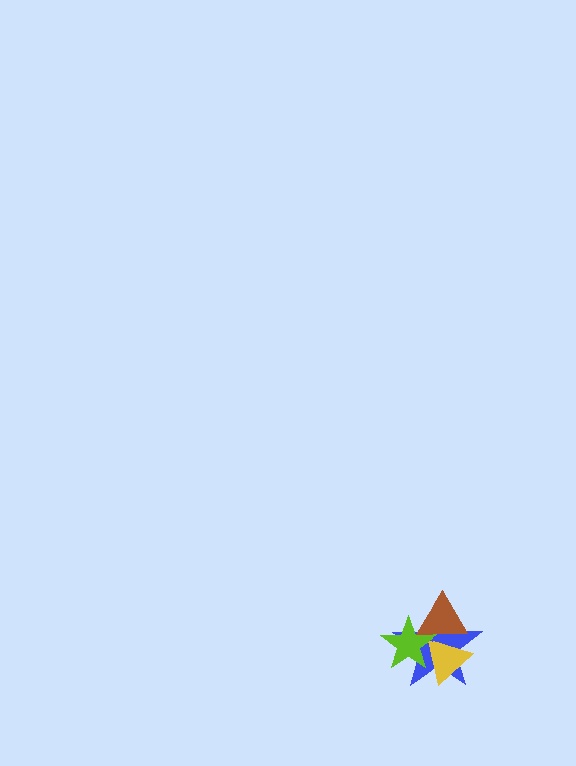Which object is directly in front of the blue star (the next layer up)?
The brown triangle is directly in front of the blue star.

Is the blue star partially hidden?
Yes, it is partially covered by another shape.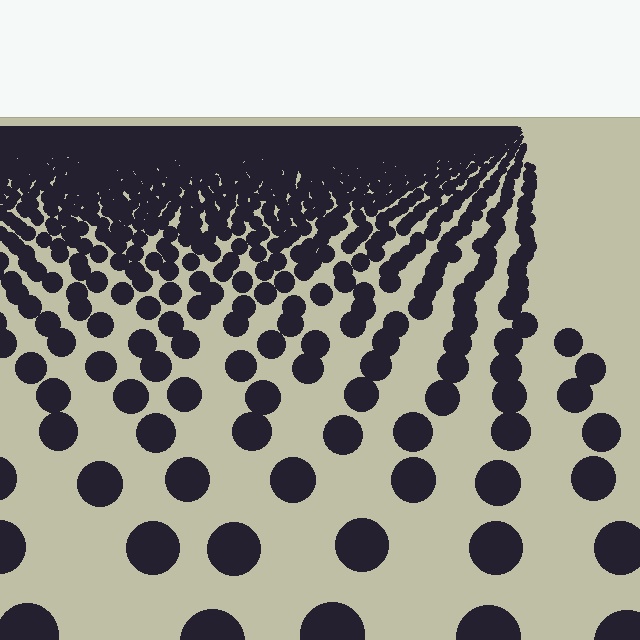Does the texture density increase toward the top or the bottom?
Density increases toward the top.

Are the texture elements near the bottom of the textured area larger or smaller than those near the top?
Larger. Near the bottom, elements are closer to the viewer and appear at a bigger on-screen size.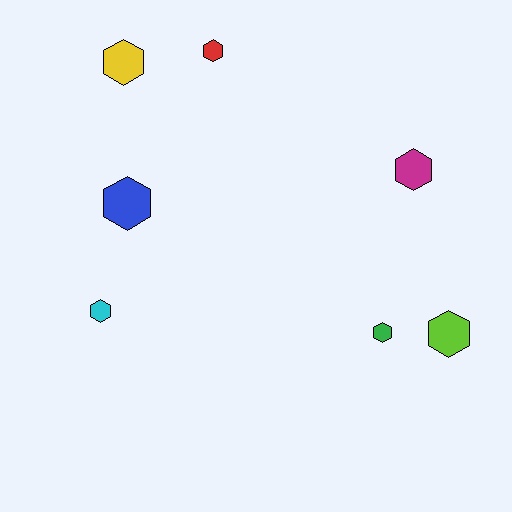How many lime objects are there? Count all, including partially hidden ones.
There is 1 lime object.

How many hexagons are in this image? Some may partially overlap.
There are 7 hexagons.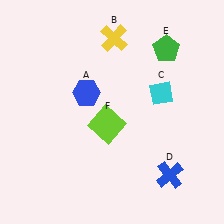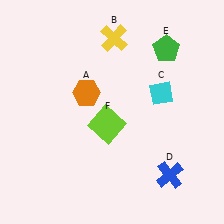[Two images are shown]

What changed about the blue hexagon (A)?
In Image 1, A is blue. In Image 2, it changed to orange.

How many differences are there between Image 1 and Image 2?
There is 1 difference between the two images.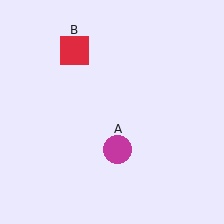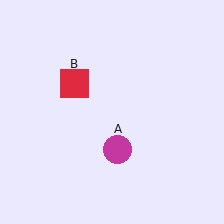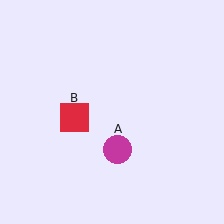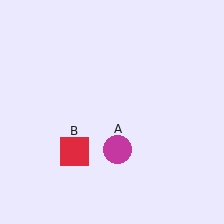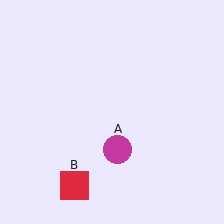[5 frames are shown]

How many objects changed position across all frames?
1 object changed position: red square (object B).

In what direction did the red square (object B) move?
The red square (object B) moved down.